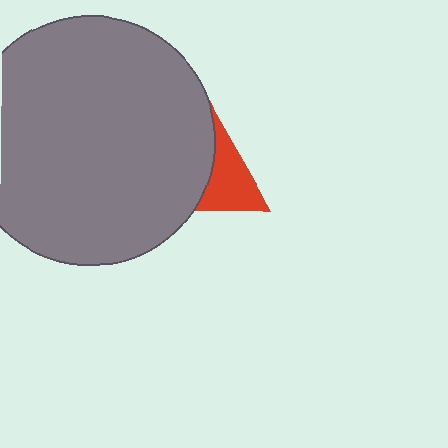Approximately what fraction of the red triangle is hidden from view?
Roughly 59% of the red triangle is hidden behind the gray circle.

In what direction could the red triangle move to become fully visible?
The red triangle could move right. That would shift it out from behind the gray circle entirely.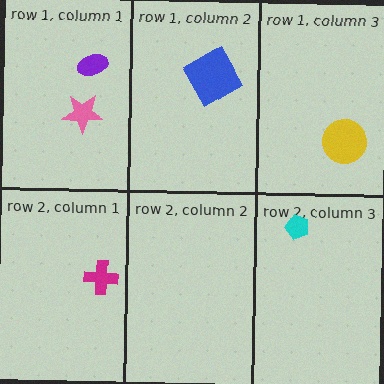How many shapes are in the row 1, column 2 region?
1.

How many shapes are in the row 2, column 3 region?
1.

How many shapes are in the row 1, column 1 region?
2.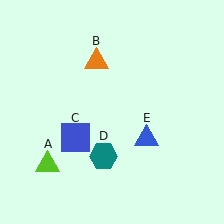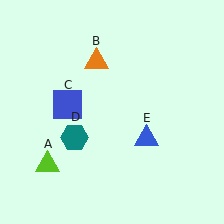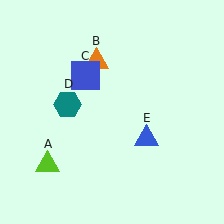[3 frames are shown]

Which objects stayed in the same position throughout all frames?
Lime triangle (object A) and orange triangle (object B) and blue triangle (object E) remained stationary.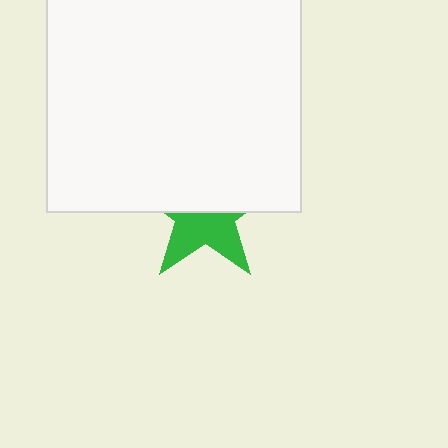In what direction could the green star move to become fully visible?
The green star could move down. That would shift it out from behind the white rectangle entirely.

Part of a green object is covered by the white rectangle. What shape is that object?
It is a star.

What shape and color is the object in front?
The object in front is a white rectangle.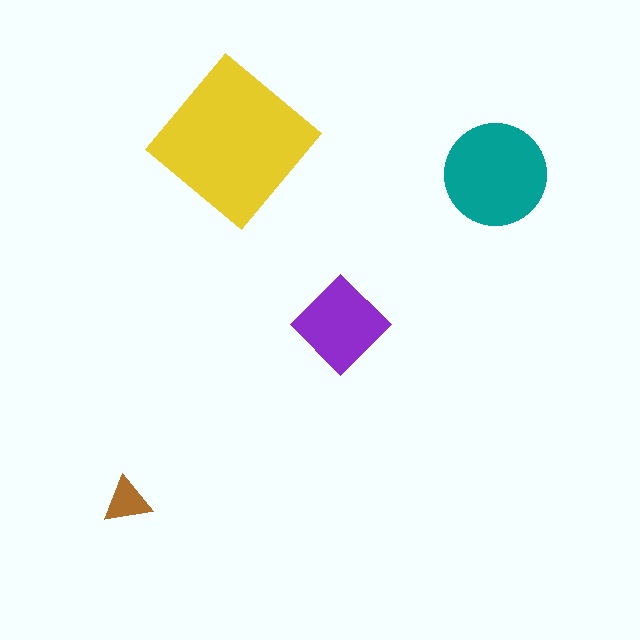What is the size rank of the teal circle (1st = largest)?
2nd.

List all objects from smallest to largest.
The brown triangle, the purple diamond, the teal circle, the yellow diamond.